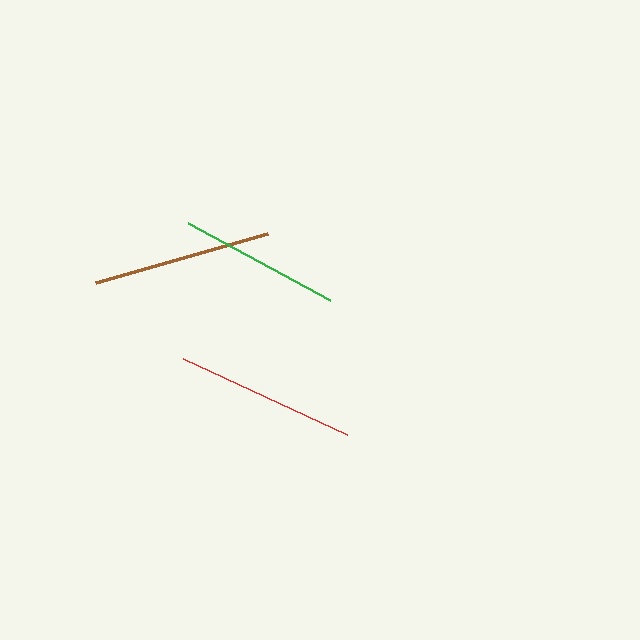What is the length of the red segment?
The red segment is approximately 181 pixels long.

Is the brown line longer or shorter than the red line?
The red line is longer than the brown line.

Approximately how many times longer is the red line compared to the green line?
The red line is approximately 1.1 times the length of the green line.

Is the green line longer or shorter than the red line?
The red line is longer than the green line.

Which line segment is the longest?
The red line is the longest at approximately 181 pixels.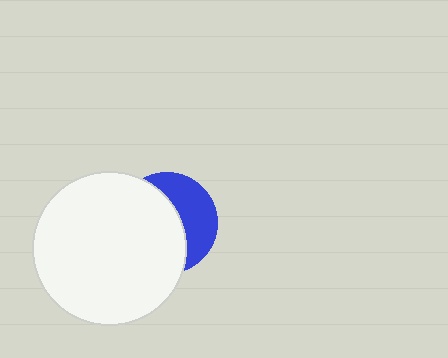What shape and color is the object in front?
The object in front is a white circle.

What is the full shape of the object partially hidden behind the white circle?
The partially hidden object is a blue circle.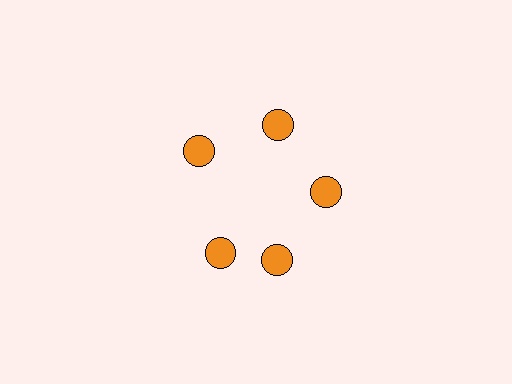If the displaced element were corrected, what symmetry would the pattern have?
It would have 5-fold rotational symmetry — the pattern would map onto itself every 72 degrees.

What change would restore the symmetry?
The symmetry would be restored by rotating it back into even spacing with its neighbors so that all 5 circles sit at equal angles and equal distance from the center.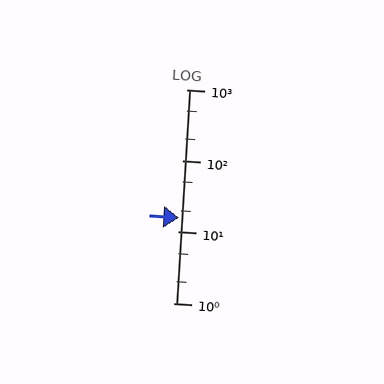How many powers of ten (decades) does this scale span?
The scale spans 3 decades, from 1 to 1000.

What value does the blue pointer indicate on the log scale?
The pointer indicates approximately 16.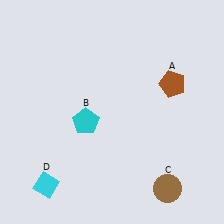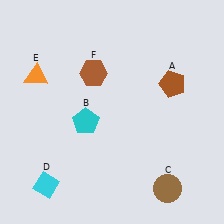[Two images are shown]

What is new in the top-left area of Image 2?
A brown hexagon (F) was added in the top-left area of Image 2.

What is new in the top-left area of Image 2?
An orange triangle (E) was added in the top-left area of Image 2.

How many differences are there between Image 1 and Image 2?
There are 2 differences between the two images.